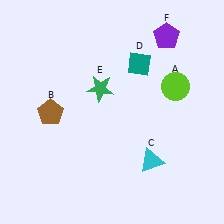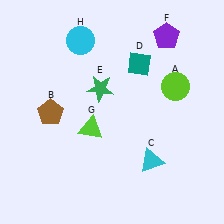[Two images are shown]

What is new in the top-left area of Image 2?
A cyan circle (H) was added in the top-left area of Image 2.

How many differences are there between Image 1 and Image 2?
There are 2 differences between the two images.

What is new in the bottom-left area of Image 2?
A lime triangle (G) was added in the bottom-left area of Image 2.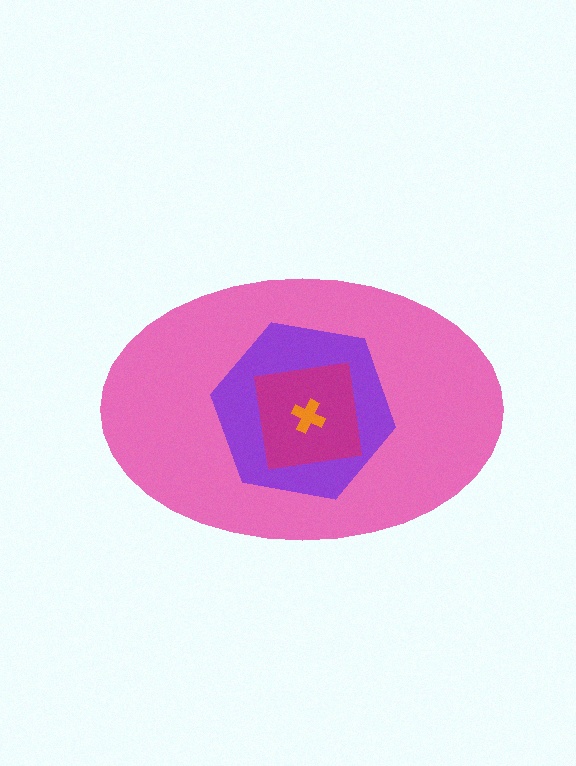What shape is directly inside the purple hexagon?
The magenta square.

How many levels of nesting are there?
4.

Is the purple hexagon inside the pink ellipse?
Yes.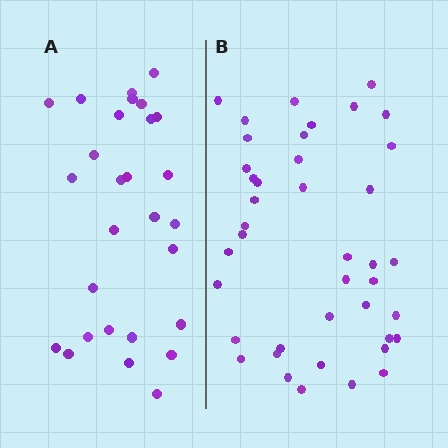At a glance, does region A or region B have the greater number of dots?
Region B (the right region) has more dots.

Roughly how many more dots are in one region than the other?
Region B has approximately 15 more dots than region A.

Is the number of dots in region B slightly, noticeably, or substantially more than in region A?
Region B has substantially more. The ratio is roughly 1.5 to 1.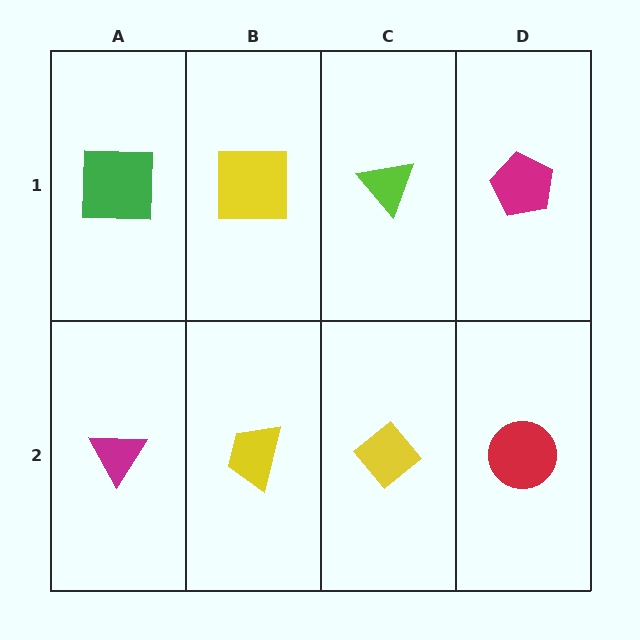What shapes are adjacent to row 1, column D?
A red circle (row 2, column D), a lime triangle (row 1, column C).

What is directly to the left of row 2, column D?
A yellow diamond.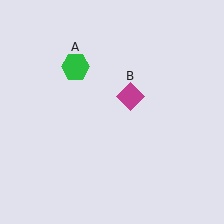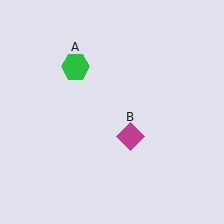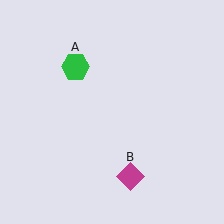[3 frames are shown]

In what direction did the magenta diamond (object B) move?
The magenta diamond (object B) moved down.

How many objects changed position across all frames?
1 object changed position: magenta diamond (object B).